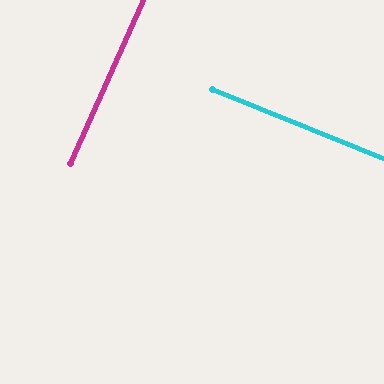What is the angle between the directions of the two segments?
Approximately 88 degrees.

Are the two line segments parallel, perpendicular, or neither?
Perpendicular — they meet at approximately 88°.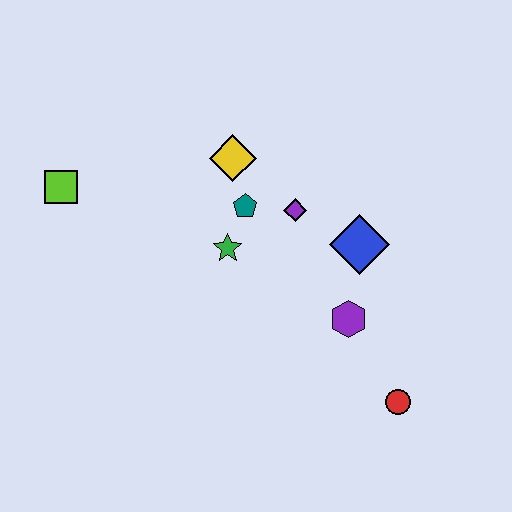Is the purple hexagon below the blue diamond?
Yes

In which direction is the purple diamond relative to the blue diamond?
The purple diamond is to the left of the blue diamond.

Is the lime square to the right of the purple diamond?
No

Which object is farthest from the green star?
The red circle is farthest from the green star.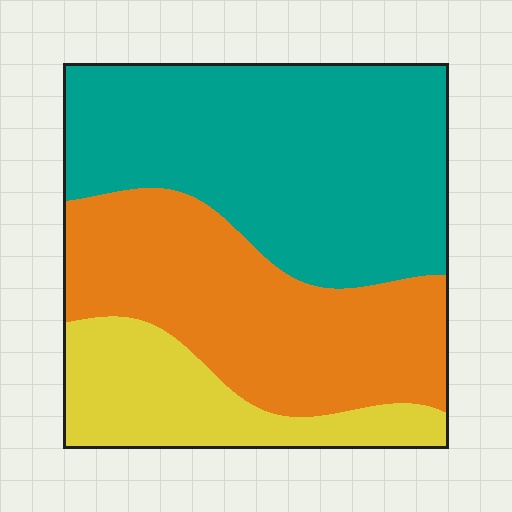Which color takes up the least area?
Yellow, at roughly 20%.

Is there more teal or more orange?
Teal.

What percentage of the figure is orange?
Orange covers around 35% of the figure.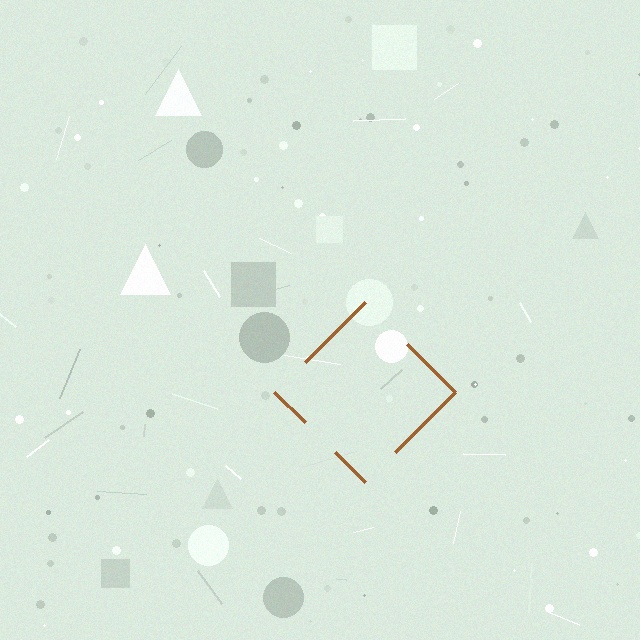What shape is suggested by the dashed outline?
The dashed outline suggests a diamond.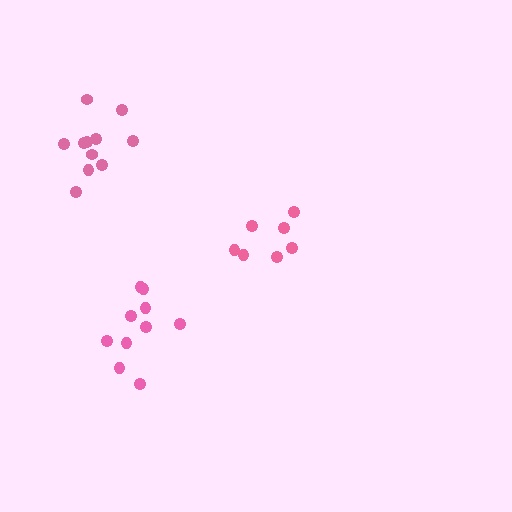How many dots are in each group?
Group 1: 7 dots, Group 2: 10 dots, Group 3: 11 dots (28 total).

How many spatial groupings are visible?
There are 3 spatial groupings.